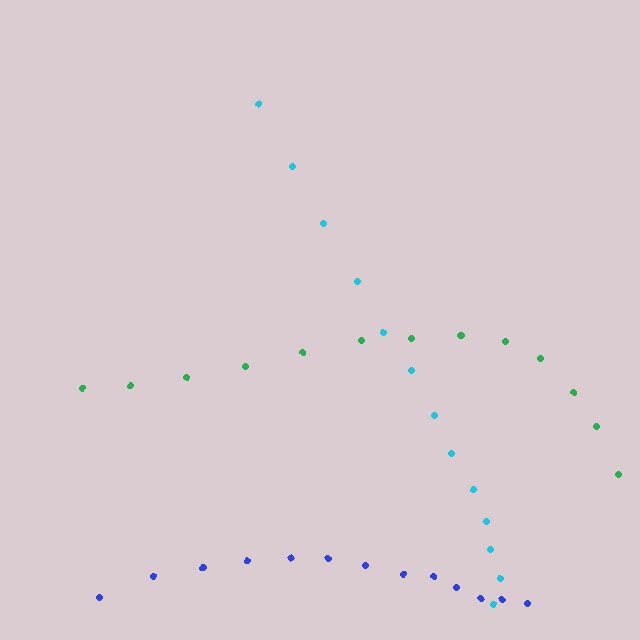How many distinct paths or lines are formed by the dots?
There are 3 distinct paths.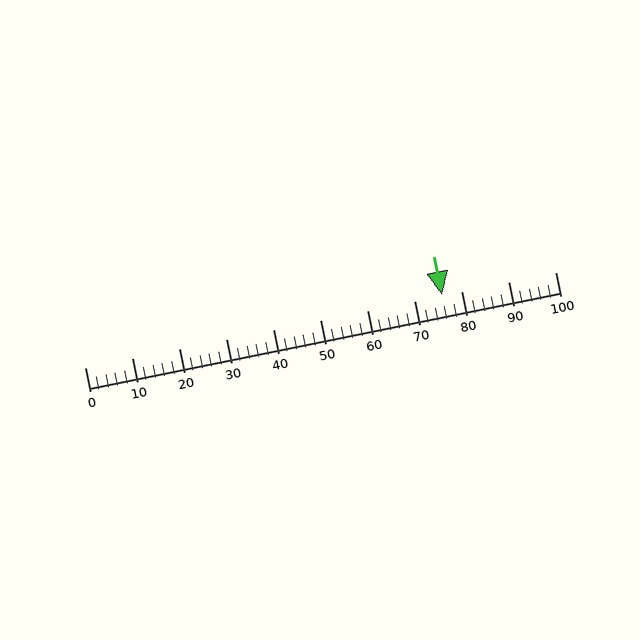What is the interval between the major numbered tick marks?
The major tick marks are spaced 10 units apart.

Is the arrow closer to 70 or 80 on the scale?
The arrow is closer to 80.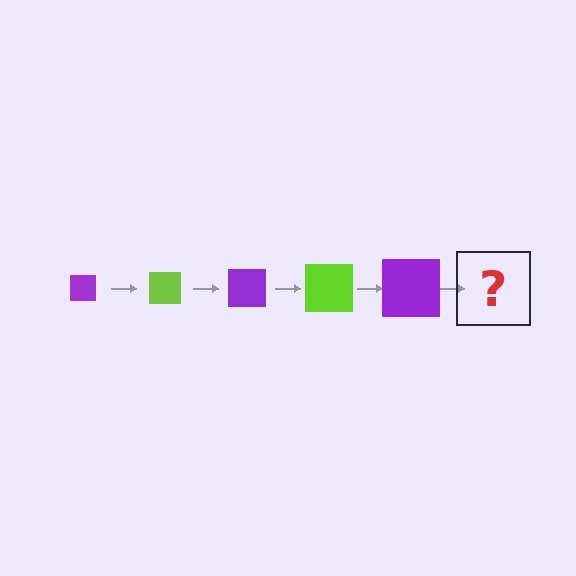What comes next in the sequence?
The next element should be a lime square, larger than the previous one.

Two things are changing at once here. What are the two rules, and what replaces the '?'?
The two rules are that the square grows larger each step and the color cycles through purple and lime. The '?' should be a lime square, larger than the previous one.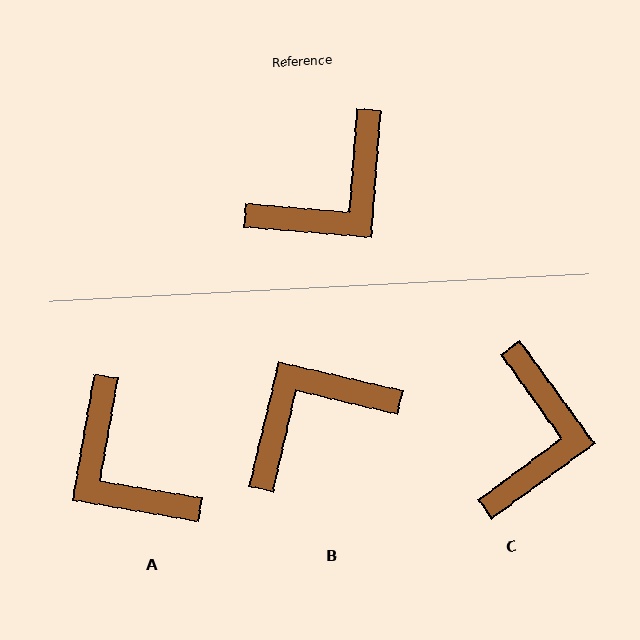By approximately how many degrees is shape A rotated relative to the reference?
Approximately 95 degrees clockwise.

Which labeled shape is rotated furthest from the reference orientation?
B, about 171 degrees away.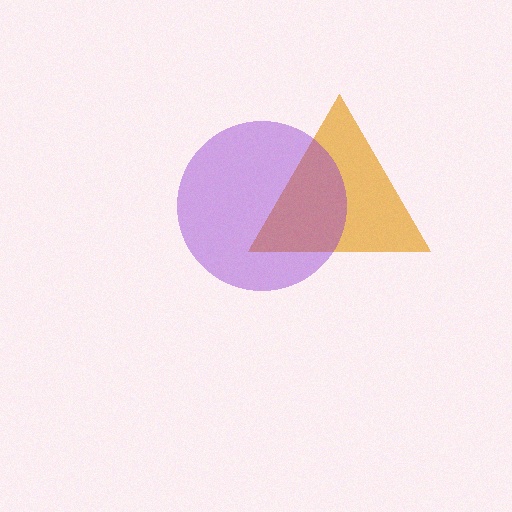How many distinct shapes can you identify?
There are 2 distinct shapes: an orange triangle, a purple circle.